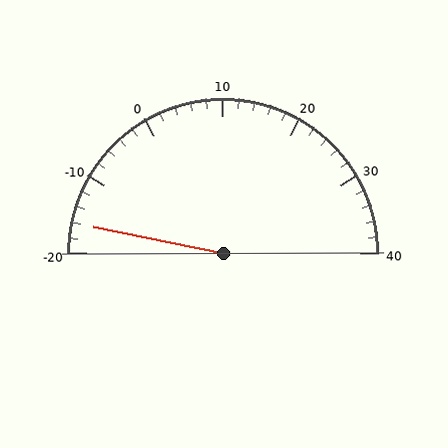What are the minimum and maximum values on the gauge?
The gauge ranges from -20 to 40.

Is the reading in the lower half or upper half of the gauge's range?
The reading is in the lower half of the range (-20 to 40).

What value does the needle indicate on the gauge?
The needle indicates approximately -16.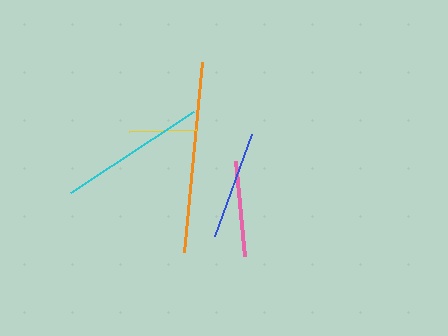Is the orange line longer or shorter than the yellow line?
The orange line is longer than the yellow line.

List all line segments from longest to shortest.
From longest to shortest: orange, cyan, blue, pink, yellow.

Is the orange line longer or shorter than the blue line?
The orange line is longer than the blue line.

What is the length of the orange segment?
The orange segment is approximately 191 pixels long.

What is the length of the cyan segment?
The cyan segment is approximately 147 pixels long.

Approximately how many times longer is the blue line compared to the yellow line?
The blue line is approximately 1.6 times the length of the yellow line.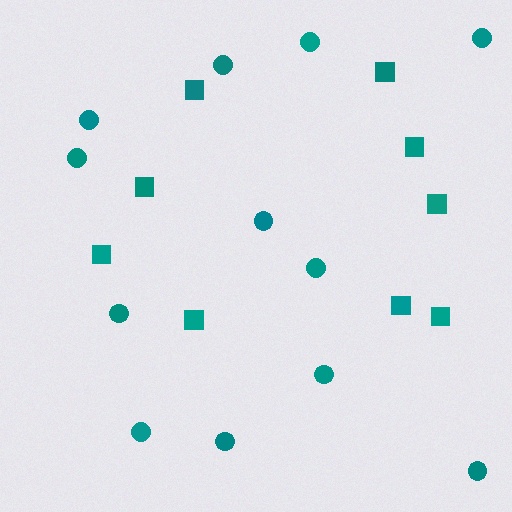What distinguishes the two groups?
There are 2 groups: one group of squares (9) and one group of circles (12).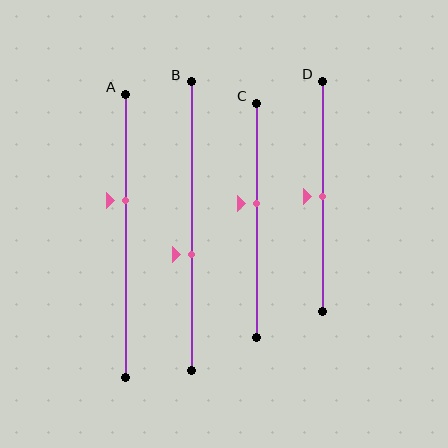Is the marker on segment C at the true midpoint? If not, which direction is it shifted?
No, the marker on segment C is shifted upward by about 7% of the segment length.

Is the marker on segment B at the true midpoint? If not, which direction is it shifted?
No, the marker on segment B is shifted downward by about 10% of the segment length.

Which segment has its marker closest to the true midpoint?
Segment D has its marker closest to the true midpoint.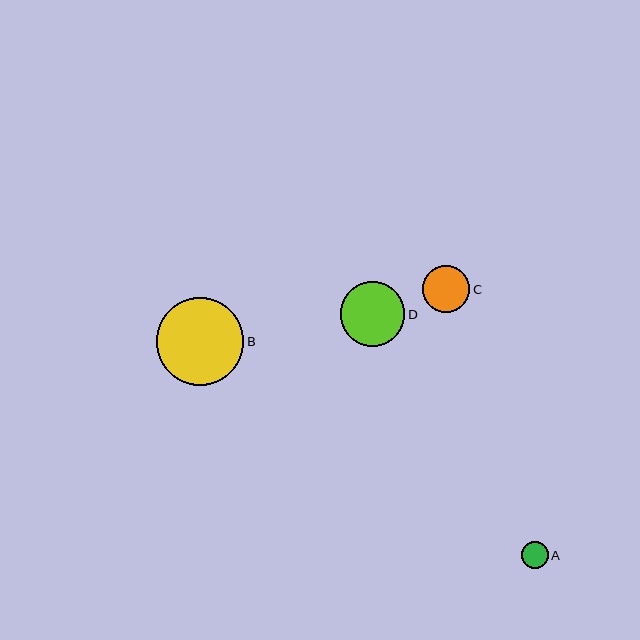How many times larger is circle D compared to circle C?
Circle D is approximately 1.4 times the size of circle C.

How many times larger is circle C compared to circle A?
Circle C is approximately 1.8 times the size of circle A.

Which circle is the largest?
Circle B is the largest with a size of approximately 87 pixels.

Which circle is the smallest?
Circle A is the smallest with a size of approximately 27 pixels.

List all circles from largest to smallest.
From largest to smallest: B, D, C, A.